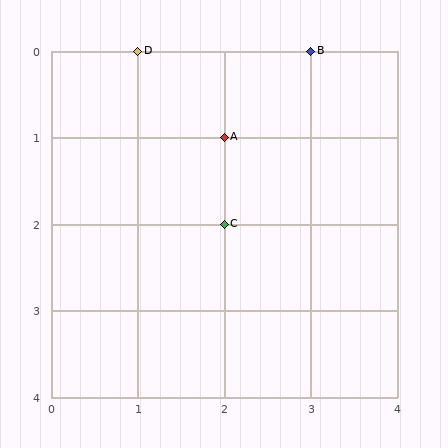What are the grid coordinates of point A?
Point A is at grid coordinates (2, 1).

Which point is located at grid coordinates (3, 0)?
Point B is at (3, 0).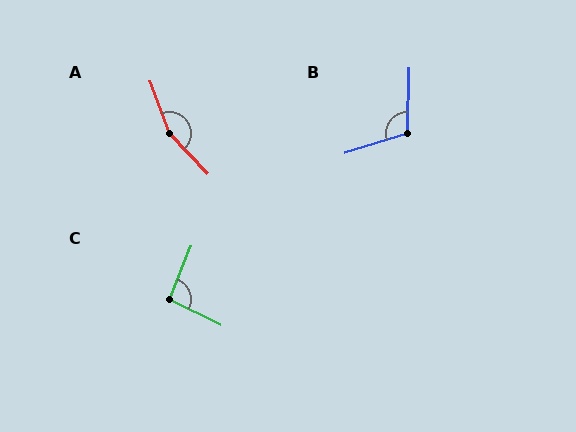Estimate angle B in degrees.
Approximately 108 degrees.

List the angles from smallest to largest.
C (94°), B (108°), A (156°).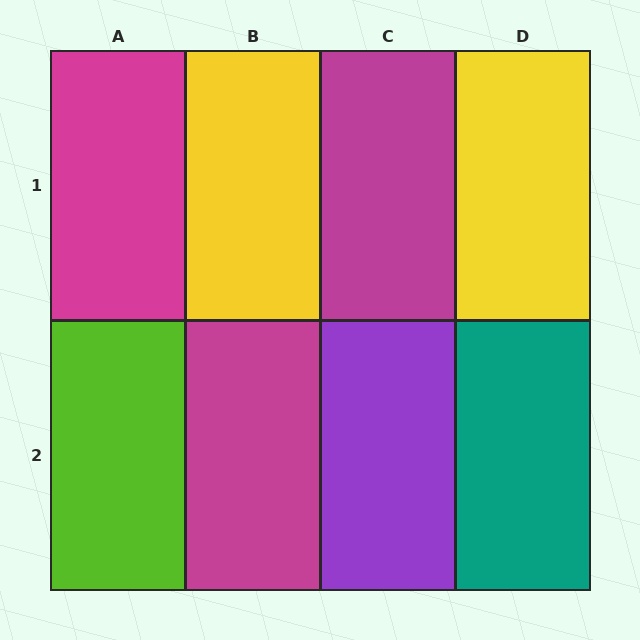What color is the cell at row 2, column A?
Lime.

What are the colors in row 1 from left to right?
Magenta, yellow, magenta, yellow.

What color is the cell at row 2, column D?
Teal.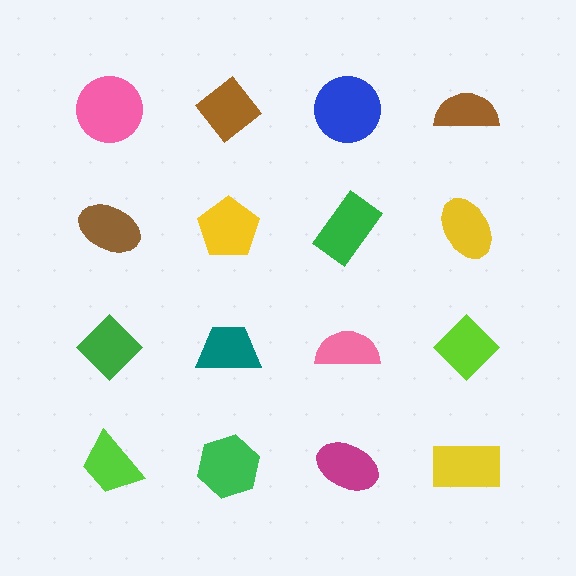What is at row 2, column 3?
A green rectangle.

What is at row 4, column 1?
A lime trapezoid.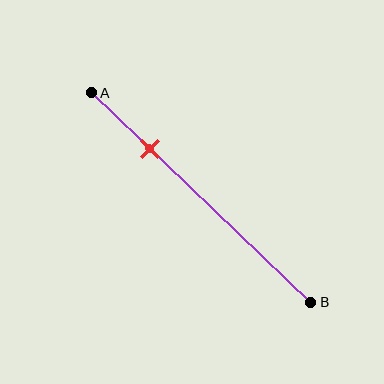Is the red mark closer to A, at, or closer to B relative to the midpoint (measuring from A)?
The red mark is closer to point A than the midpoint of segment AB.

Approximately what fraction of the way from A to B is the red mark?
The red mark is approximately 25% of the way from A to B.